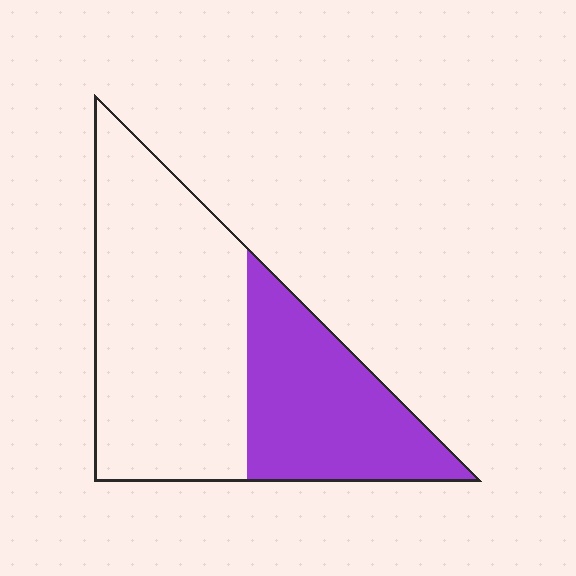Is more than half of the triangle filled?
No.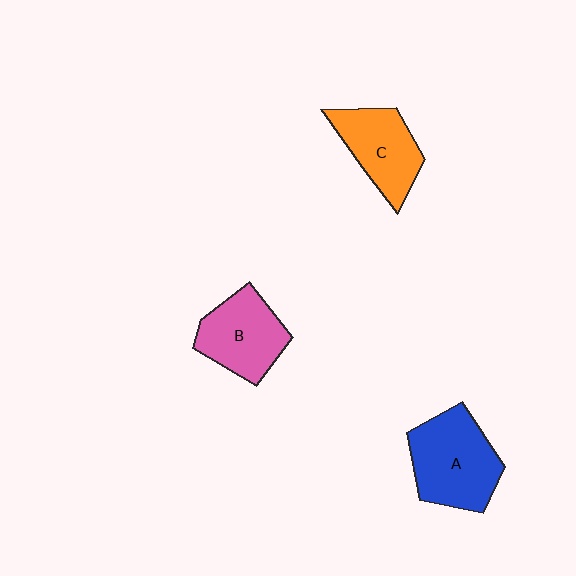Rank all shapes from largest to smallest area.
From largest to smallest: A (blue), B (pink), C (orange).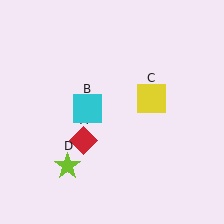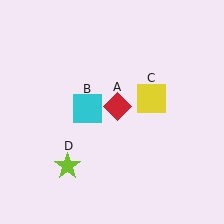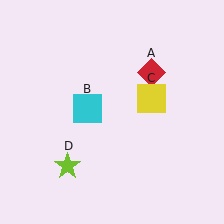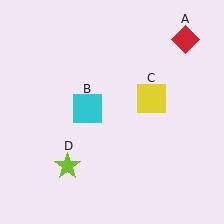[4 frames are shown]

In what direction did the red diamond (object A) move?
The red diamond (object A) moved up and to the right.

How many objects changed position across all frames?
1 object changed position: red diamond (object A).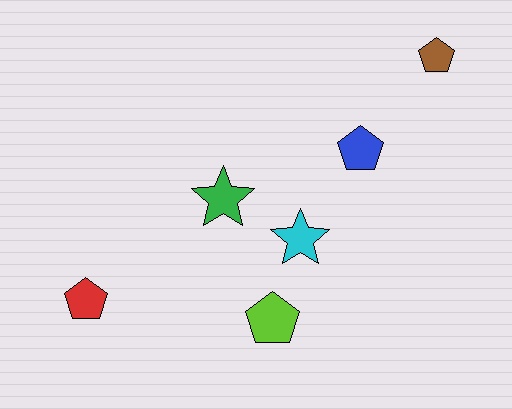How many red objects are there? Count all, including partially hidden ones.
There is 1 red object.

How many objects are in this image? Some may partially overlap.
There are 6 objects.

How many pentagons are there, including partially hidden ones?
There are 4 pentagons.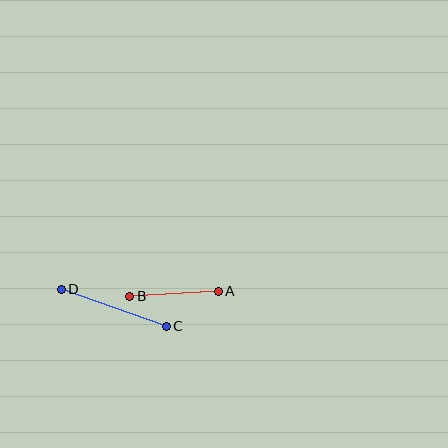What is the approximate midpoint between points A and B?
The midpoint is at approximately (174, 294) pixels.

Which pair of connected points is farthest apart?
Points C and D are farthest apart.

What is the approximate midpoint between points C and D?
The midpoint is at approximately (114, 308) pixels.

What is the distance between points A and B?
The distance is approximately 89 pixels.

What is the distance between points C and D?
The distance is approximately 112 pixels.